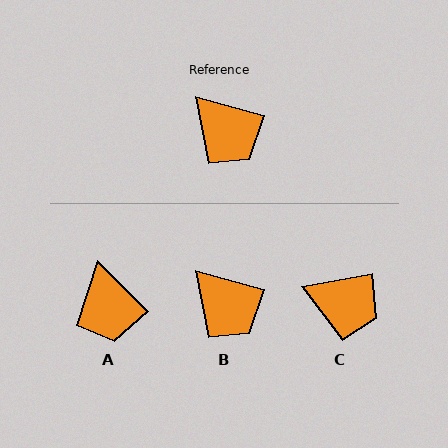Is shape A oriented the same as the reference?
No, it is off by about 29 degrees.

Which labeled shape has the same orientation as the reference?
B.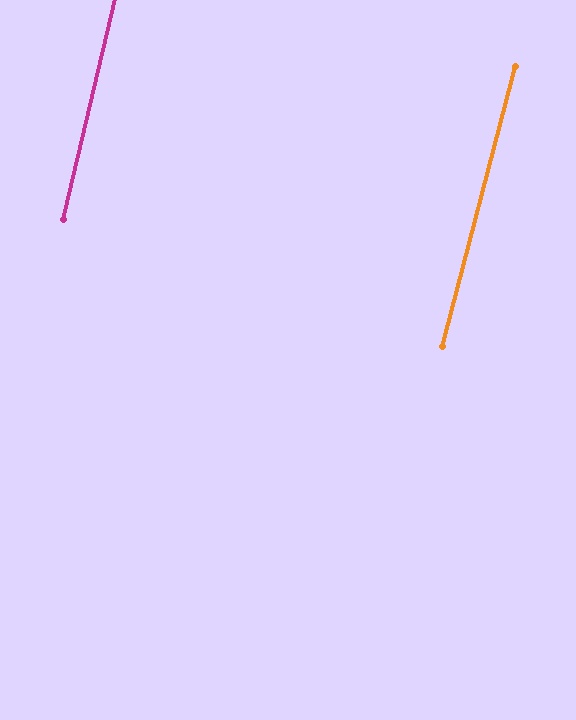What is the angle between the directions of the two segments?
Approximately 1 degree.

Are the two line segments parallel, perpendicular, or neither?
Parallel — their directions differ by only 1.5°.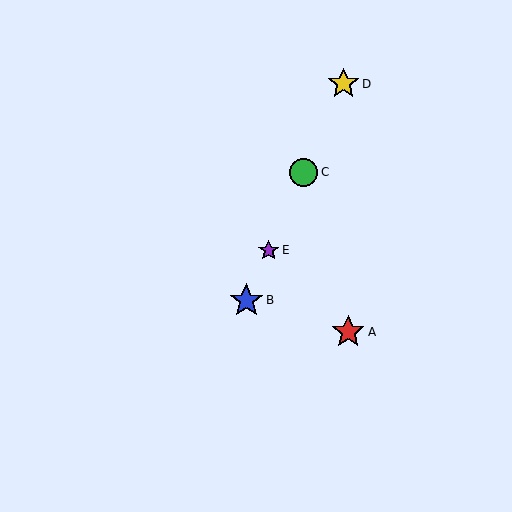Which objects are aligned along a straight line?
Objects B, C, D, E are aligned along a straight line.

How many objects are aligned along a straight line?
4 objects (B, C, D, E) are aligned along a straight line.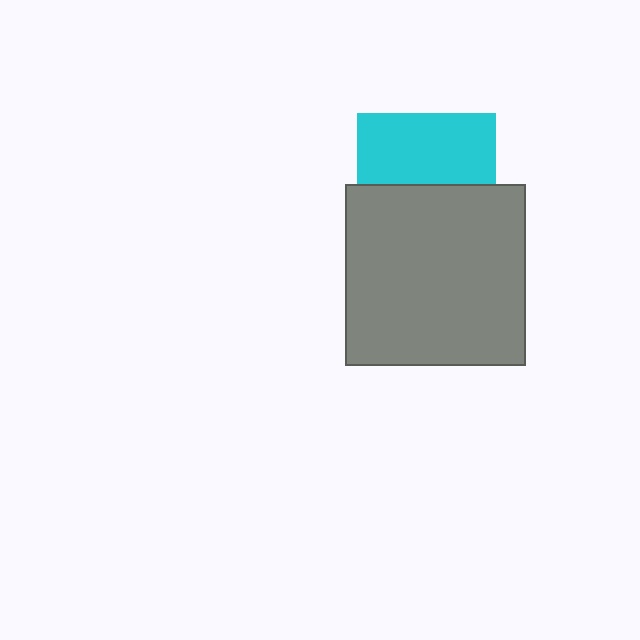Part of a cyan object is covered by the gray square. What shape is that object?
It is a square.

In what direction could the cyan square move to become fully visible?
The cyan square could move up. That would shift it out from behind the gray square entirely.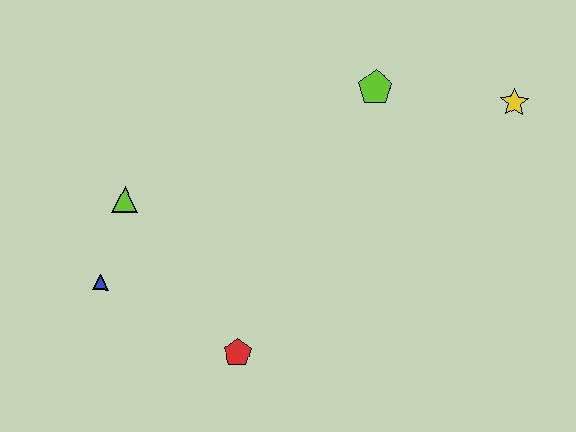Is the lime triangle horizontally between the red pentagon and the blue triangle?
Yes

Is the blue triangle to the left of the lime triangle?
Yes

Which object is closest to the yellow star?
The lime pentagon is closest to the yellow star.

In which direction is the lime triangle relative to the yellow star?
The lime triangle is to the left of the yellow star.